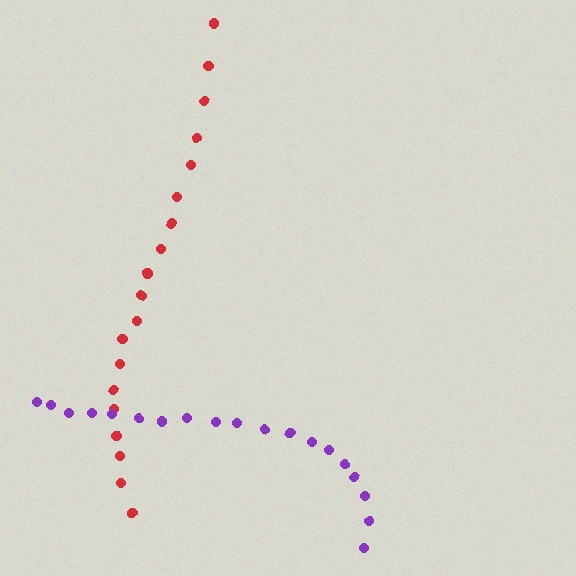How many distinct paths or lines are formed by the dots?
There are 2 distinct paths.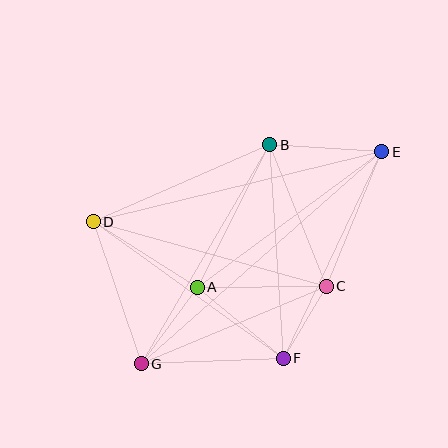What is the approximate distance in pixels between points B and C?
The distance between B and C is approximately 152 pixels.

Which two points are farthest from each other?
Points E and G are farthest from each other.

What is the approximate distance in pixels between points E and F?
The distance between E and F is approximately 229 pixels.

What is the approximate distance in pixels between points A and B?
The distance between A and B is approximately 160 pixels.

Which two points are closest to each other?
Points C and F are closest to each other.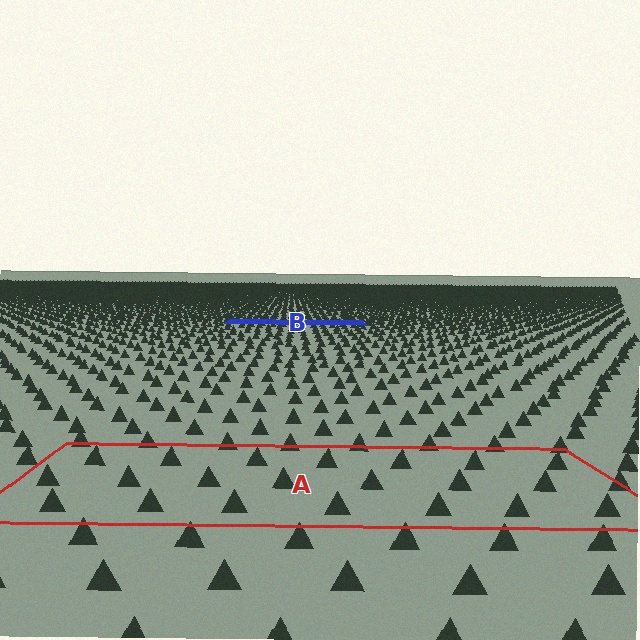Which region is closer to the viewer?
Region A is closer. The texture elements there are larger and more spread out.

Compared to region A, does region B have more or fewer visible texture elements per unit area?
Region B has more texture elements per unit area — they are packed more densely because it is farther away.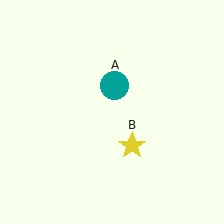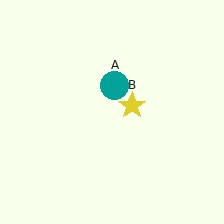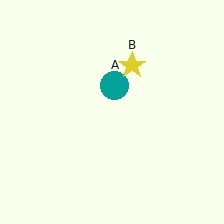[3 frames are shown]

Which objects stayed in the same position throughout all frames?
Teal circle (object A) remained stationary.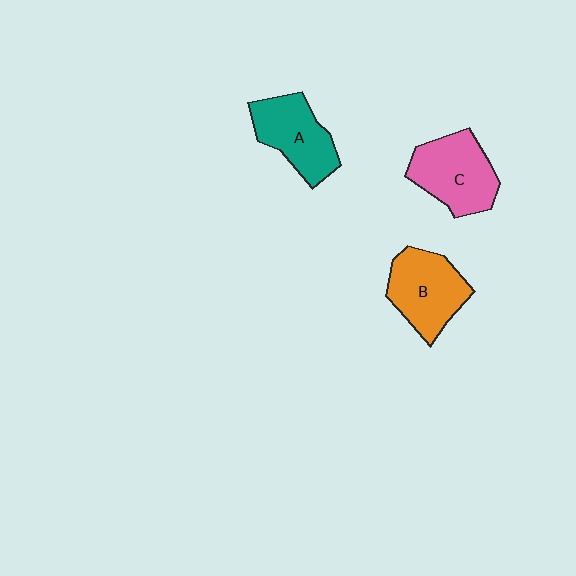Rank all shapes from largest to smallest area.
From largest to smallest: C (pink), B (orange), A (teal).